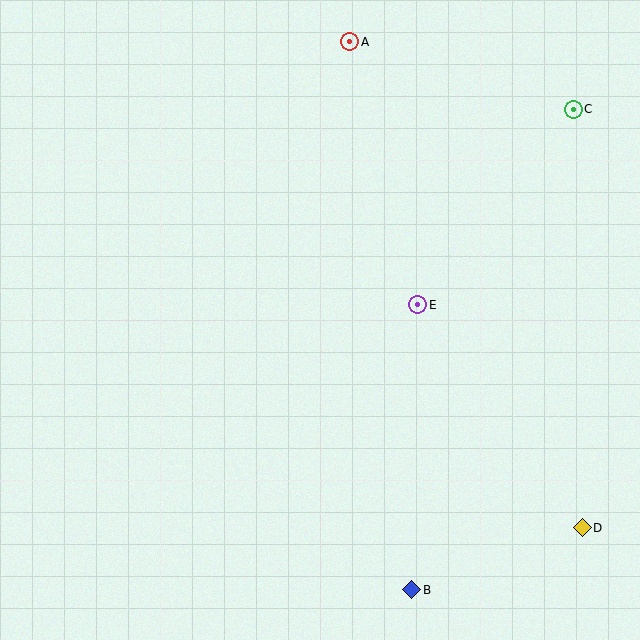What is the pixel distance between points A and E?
The distance between A and E is 271 pixels.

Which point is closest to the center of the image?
Point E at (418, 305) is closest to the center.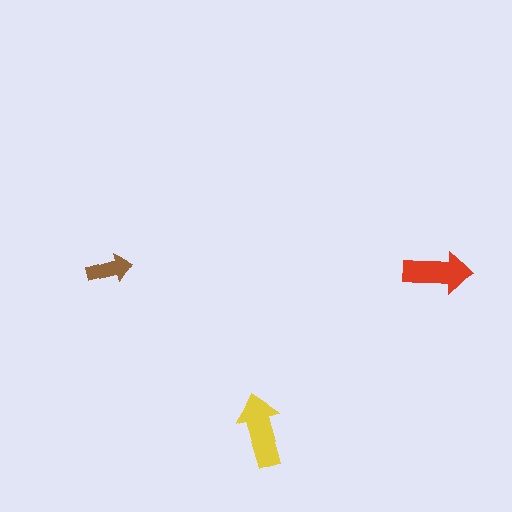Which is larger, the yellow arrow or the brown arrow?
The yellow one.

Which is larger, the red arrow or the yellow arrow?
The yellow one.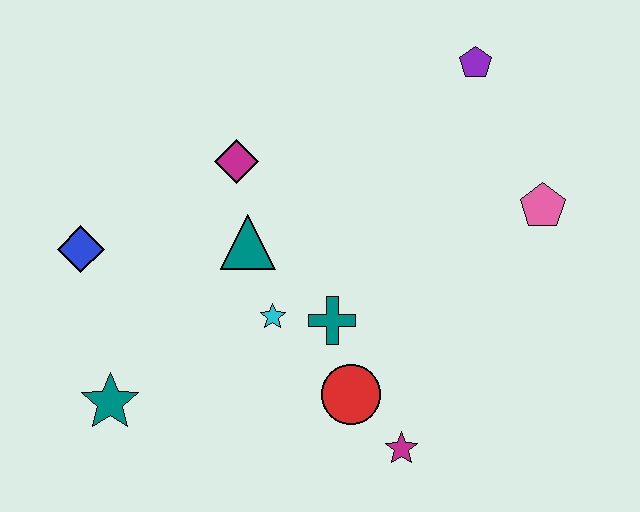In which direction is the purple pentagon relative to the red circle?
The purple pentagon is above the red circle.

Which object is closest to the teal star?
The blue diamond is closest to the teal star.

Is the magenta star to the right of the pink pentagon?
No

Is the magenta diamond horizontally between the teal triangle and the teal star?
Yes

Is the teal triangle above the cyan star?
Yes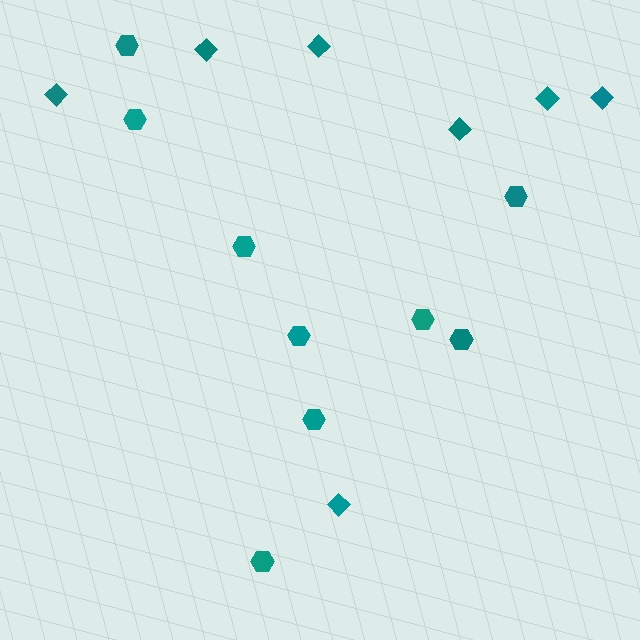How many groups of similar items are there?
There are 2 groups: one group of diamonds (7) and one group of hexagons (9).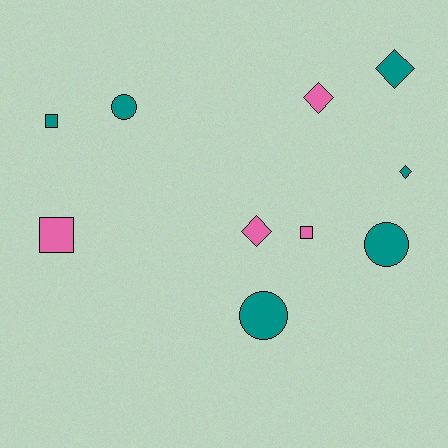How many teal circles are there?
There are 3 teal circles.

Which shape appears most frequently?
Diamond, with 4 objects.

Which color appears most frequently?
Teal, with 6 objects.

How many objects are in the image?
There are 10 objects.